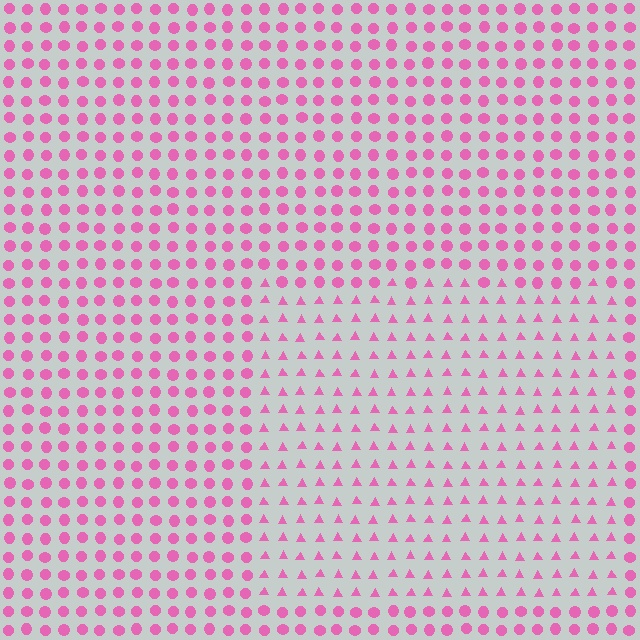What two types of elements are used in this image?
The image uses triangles inside the rectangle region and circles outside it.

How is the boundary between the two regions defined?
The boundary is defined by a change in element shape: triangles inside vs. circles outside. All elements share the same color and spacing.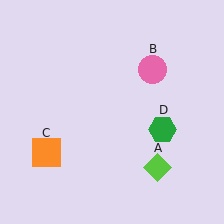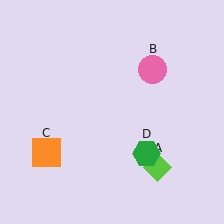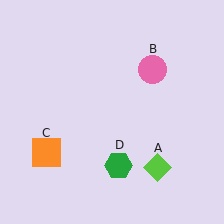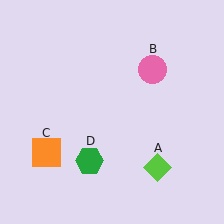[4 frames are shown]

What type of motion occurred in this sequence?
The green hexagon (object D) rotated clockwise around the center of the scene.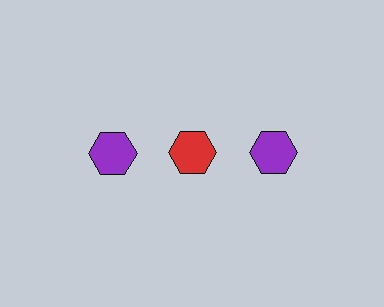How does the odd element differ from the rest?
It has a different color: red instead of purple.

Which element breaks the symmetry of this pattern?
The red hexagon in the top row, second from left column breaks the symmetry. All other shapes are purple hexagons.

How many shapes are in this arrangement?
There are 3 shapes arranged in a grid pattern.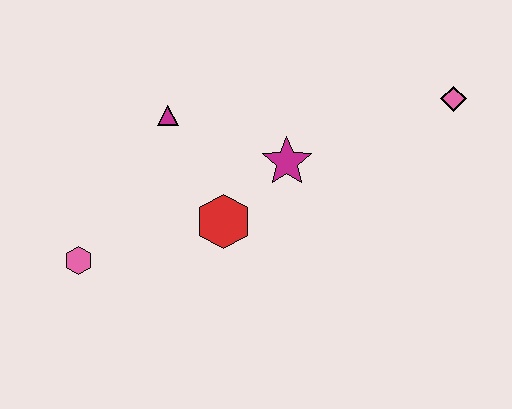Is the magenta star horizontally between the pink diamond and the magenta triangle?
Yes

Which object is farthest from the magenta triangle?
The pink diamond is farthest from the magenta triangle.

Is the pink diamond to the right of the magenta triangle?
Yes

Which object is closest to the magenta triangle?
The red hexagon is closest to the magenta triangle.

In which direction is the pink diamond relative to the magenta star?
The pink diamond is to the right of the magenta star.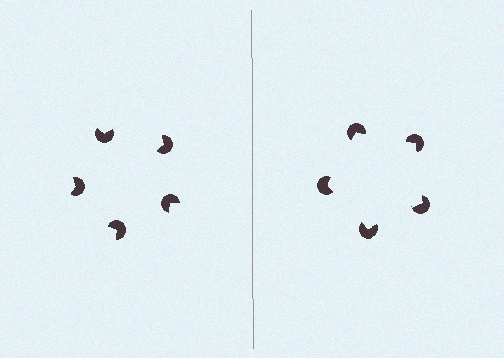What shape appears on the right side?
An illusory pentagon.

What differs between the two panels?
The pac-man discs are positioned identically on both sides; only the wedge orientations differ. On the right they align to a pentagon; on the left they are misaligned.